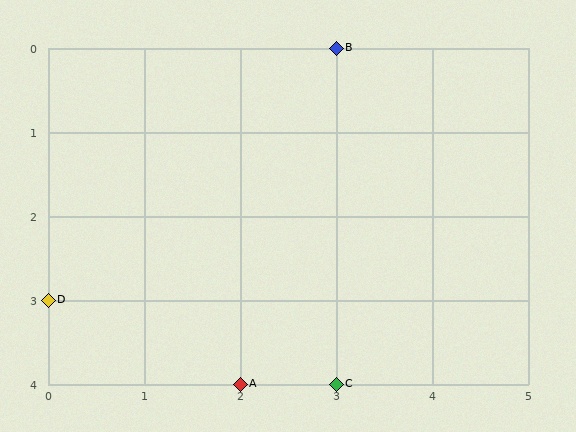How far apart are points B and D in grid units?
Points B and D are 3 columns and 3 rows apart (about 4.2 grid units diagonally).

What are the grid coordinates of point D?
Point D is at grid coordinates (0, 3).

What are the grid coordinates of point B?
Point B is at grid coordinates (3, 0).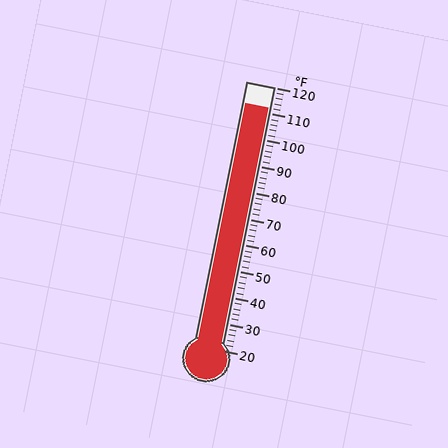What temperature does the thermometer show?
The thermometer shows approximately 112°F.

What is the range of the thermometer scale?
The thermometer scale ranges from 20°F to 120°F.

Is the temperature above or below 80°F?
The temperature is above 80°F.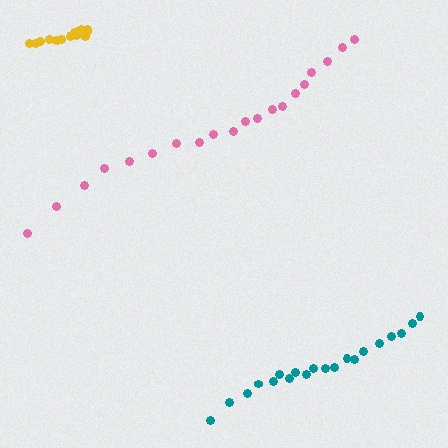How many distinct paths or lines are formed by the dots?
There are 3 distinct paths.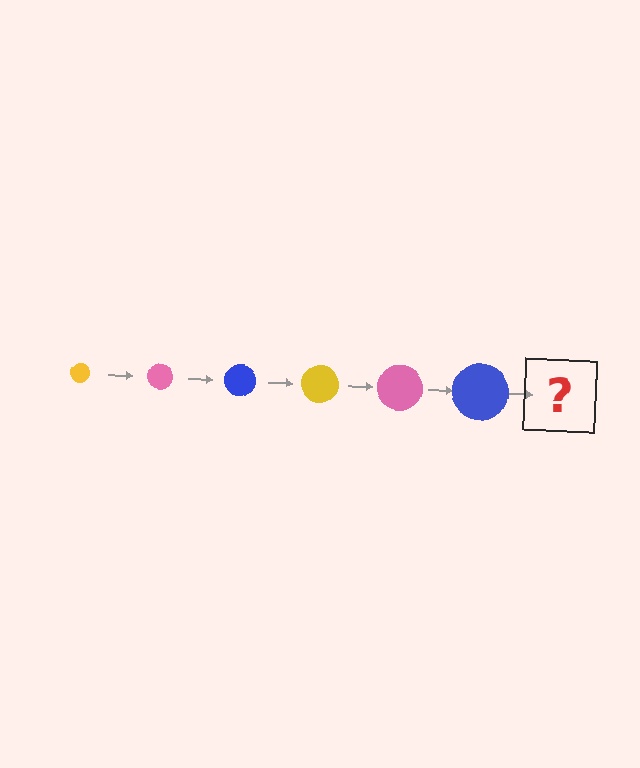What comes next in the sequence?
The next element should be a yellow circle, larger than the previous one.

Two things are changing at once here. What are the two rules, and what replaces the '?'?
The two rules are that the circle grows larger each step and the color cycles through yellow, pink, and blue. The '?' should be a yellow circle, larger than the previous one.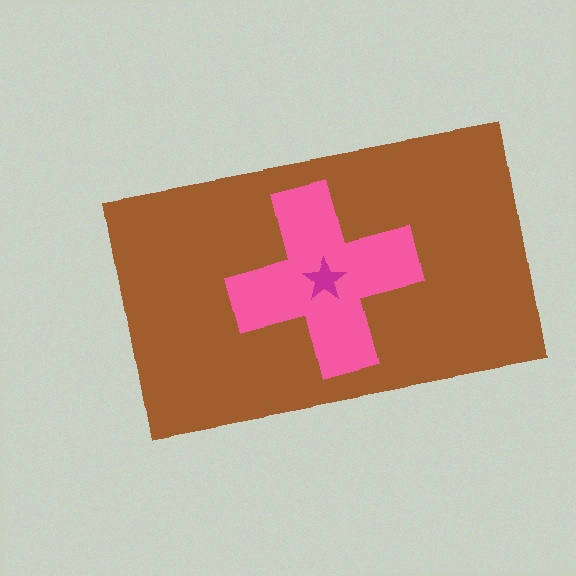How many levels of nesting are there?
3.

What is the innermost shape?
The magenta star.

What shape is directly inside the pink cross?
The magenta star.